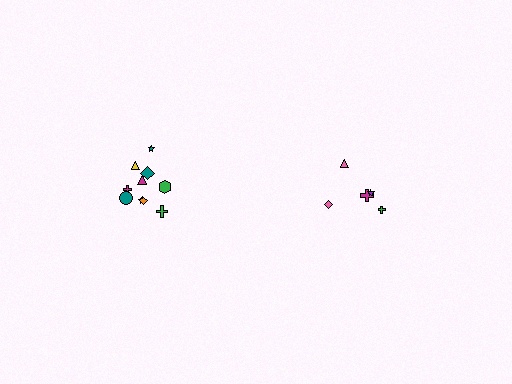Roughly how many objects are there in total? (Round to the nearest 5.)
Roughly 15 objects in total.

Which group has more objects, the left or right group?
The left group.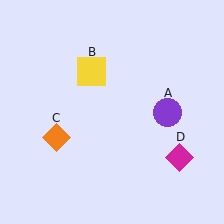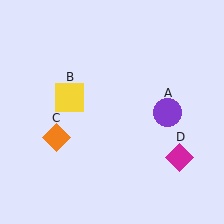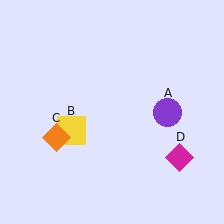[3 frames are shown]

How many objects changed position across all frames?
1 object changed position: yellow square (object B).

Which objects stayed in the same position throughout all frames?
Purple circle (object A) and orange diamond (object C) and magenta diamond (object D) remained stationary.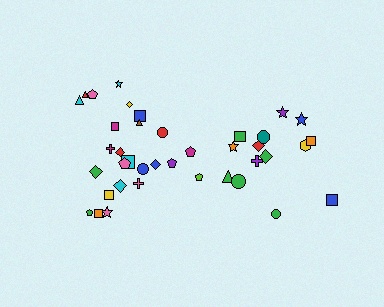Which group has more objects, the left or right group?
The left group.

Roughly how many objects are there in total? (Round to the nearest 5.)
Roughly 40 objects in total.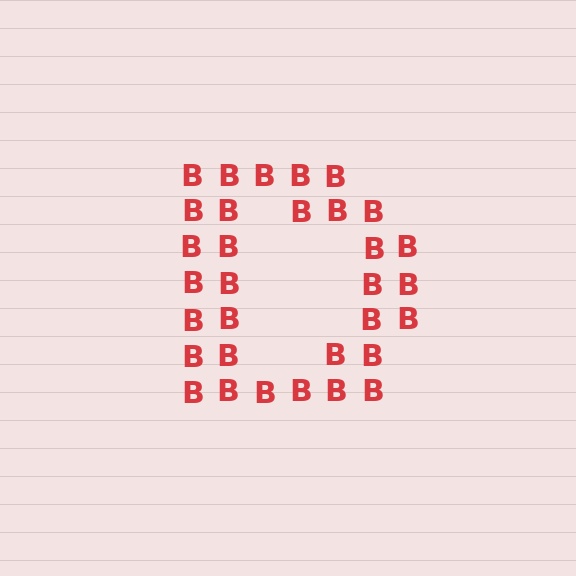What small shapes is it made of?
It is made of small letter B's.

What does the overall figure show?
The overall figure shows the letter D.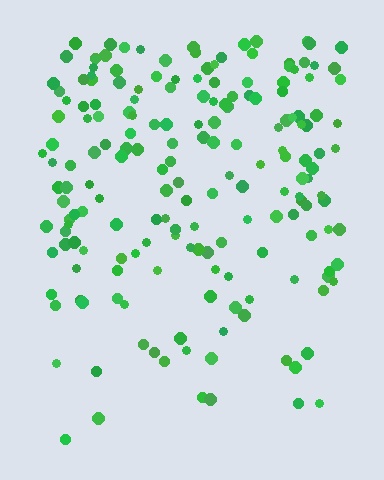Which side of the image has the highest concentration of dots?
The top.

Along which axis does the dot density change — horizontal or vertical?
Vertical.